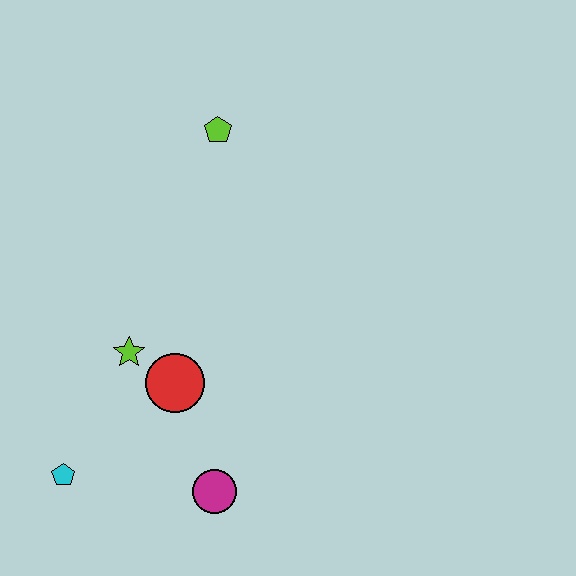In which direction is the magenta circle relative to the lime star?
The magenta circle is below the lime star.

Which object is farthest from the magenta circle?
The lime pentagon is farthest from the magenta circle.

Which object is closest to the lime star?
The red circle is closest to the lime star.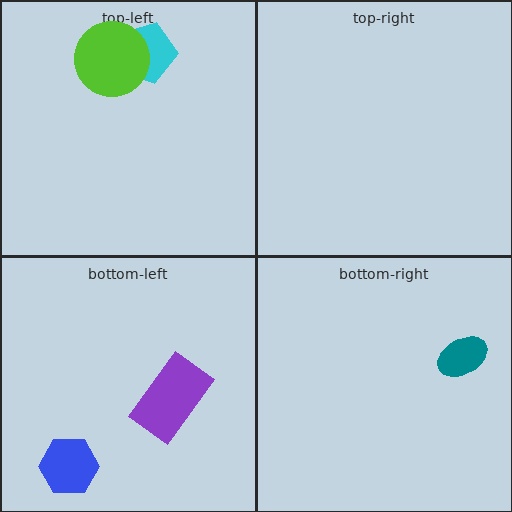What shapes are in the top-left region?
The cyan pentagon, the lime circle.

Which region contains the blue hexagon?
The bottom-left region.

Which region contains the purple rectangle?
The bottom-left region.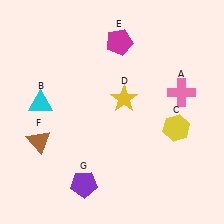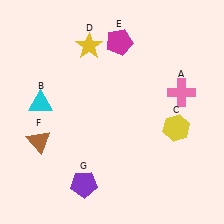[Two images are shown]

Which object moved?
The yellow star (D) moved up.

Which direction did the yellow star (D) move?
The yellow star (D) moved up.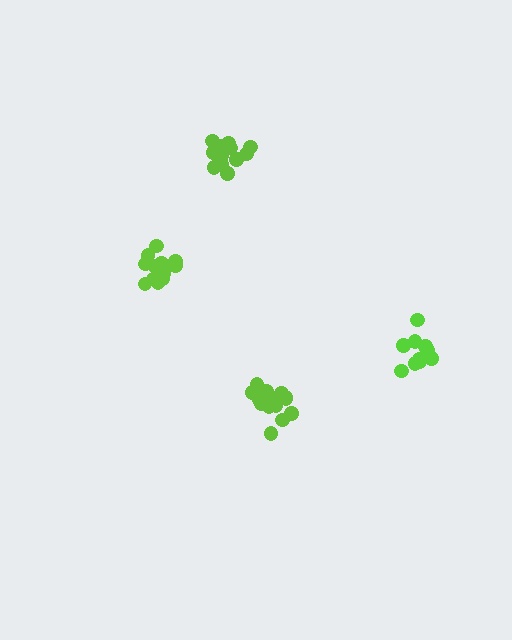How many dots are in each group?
Group 1: 15 dots, Group 2: 15 dots, Group 3: 12 dots, Group 4: 10 dots (52 total).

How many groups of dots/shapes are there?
There are 4 groups.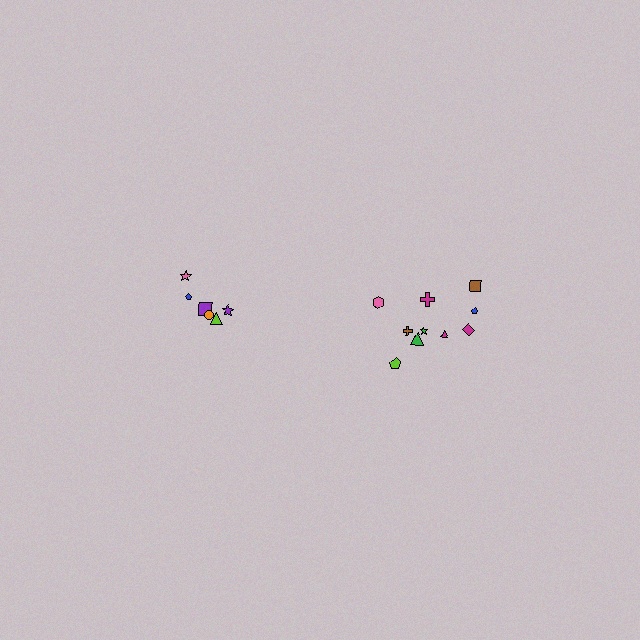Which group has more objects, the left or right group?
The right group.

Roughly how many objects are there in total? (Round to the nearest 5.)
Roughly 15 objects in total.